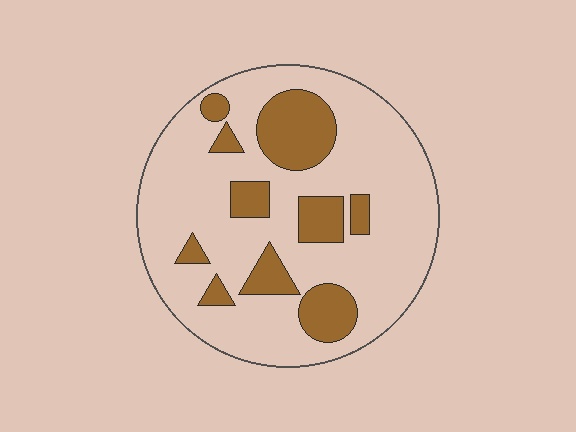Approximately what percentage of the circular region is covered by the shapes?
Approximately 25%.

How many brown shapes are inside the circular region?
10.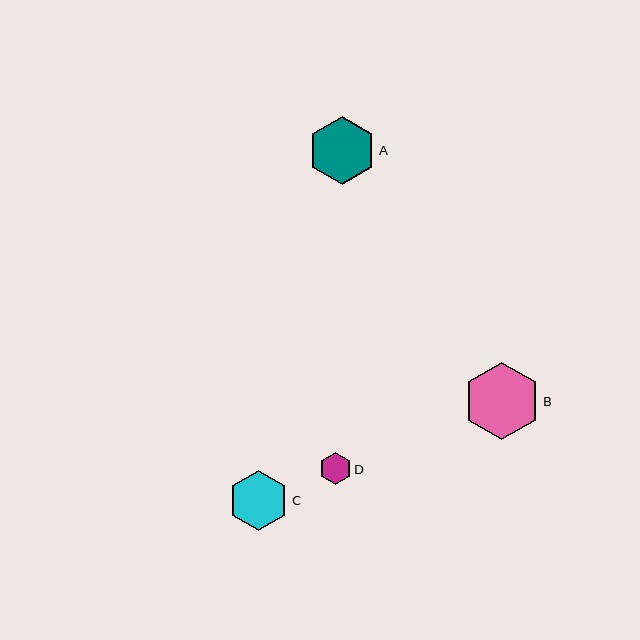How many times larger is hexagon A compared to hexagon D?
Hexagon A is approximately 2.1 times the size of hexagon D.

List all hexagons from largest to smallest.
From largest to smallest: B, A, C, D.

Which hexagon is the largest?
Hexagon B is the largest with a size of approximately 77 pixels.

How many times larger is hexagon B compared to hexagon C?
Hexagon B is approximately 1.3 times the size of hexagon C.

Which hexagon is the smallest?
Hexagon D is the smallest with a size of approximately 32 pixels.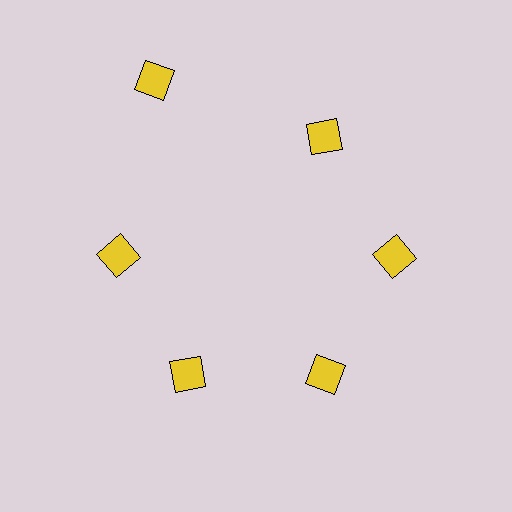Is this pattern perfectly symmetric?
No. The 6 yellow diamonds are arranged in a ring, but one element near the 11 o'clock position is pushed outward from the center, breaking the 6-fold rotational symmetry.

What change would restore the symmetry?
The symmetry would be restored by moving it inward, back onto the ring so that all 6 diamonds sit at equal angles and equal distance from the center.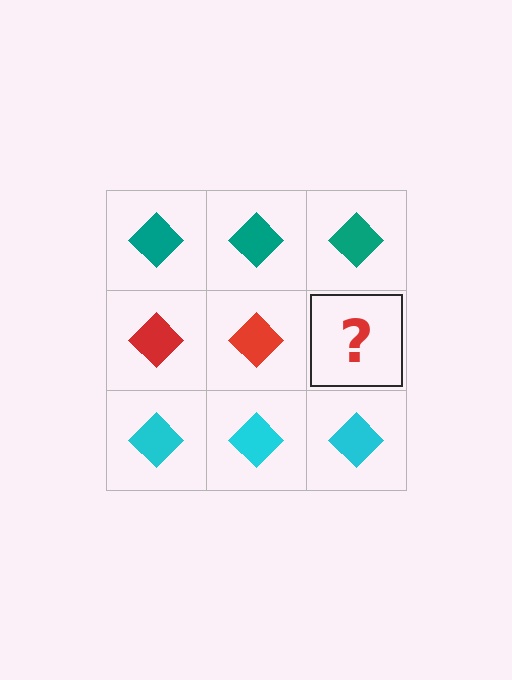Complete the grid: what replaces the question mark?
The question mark should be replaced with a red diamond.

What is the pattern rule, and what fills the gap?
The rule is that each row has a consistent color. The gap should be filled with a red diamond.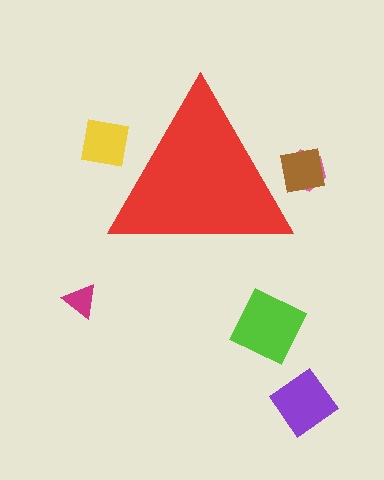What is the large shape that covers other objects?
A red triangle.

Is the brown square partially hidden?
Yes, the brown square is partially hidden behind the red triangle.